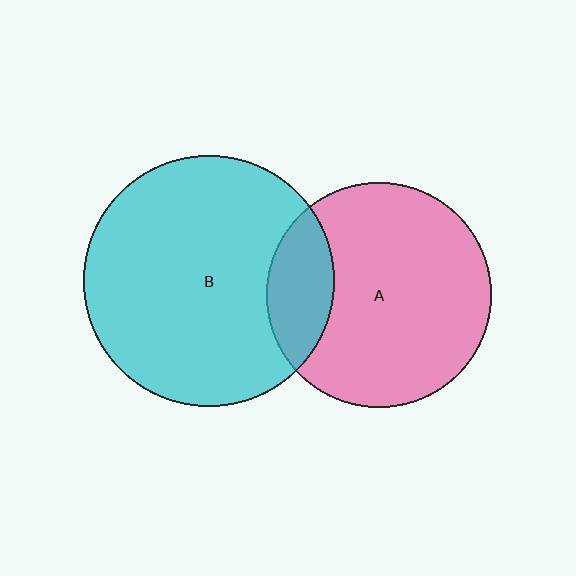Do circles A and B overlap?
Yes.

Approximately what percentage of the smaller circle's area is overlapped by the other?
Approximately 20%.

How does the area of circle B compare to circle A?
Approximately 1.3 times.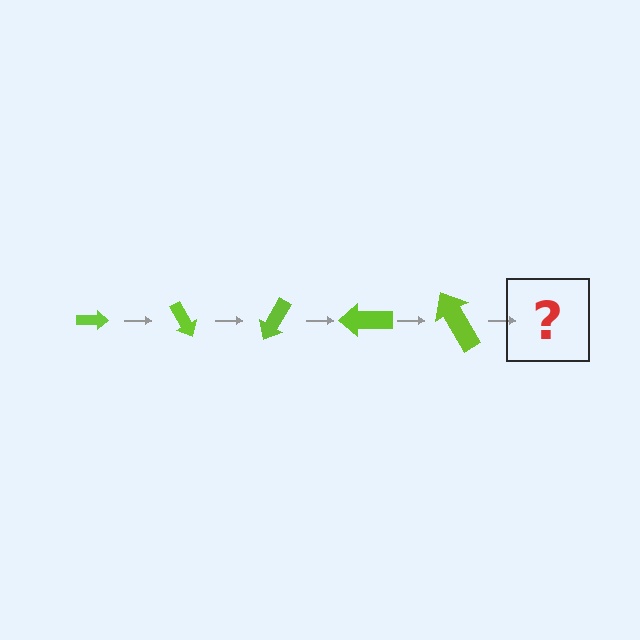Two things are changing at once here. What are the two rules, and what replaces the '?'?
The two rules are that the arrow grows larger each step and it rotates 60 degrees each step. The '?' should be an arrow, larger than the previous one and rotated 300 degrees from the start.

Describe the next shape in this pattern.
It should be an arrow, larger than the previous one and rotated 300 degrees from the start.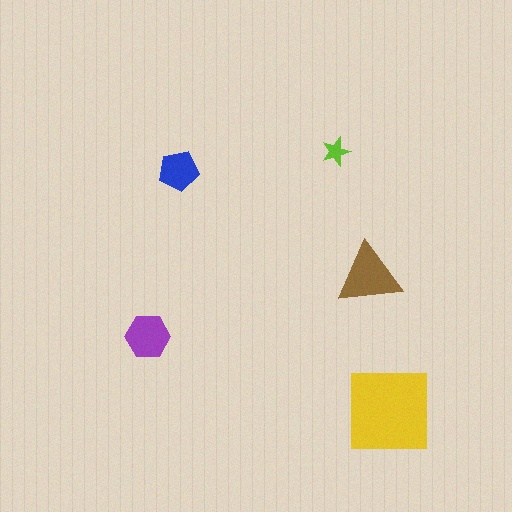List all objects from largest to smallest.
The yellow square, the brown triangle, the purple hexagon, the blue pentagon, the lime star.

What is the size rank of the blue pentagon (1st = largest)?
4th.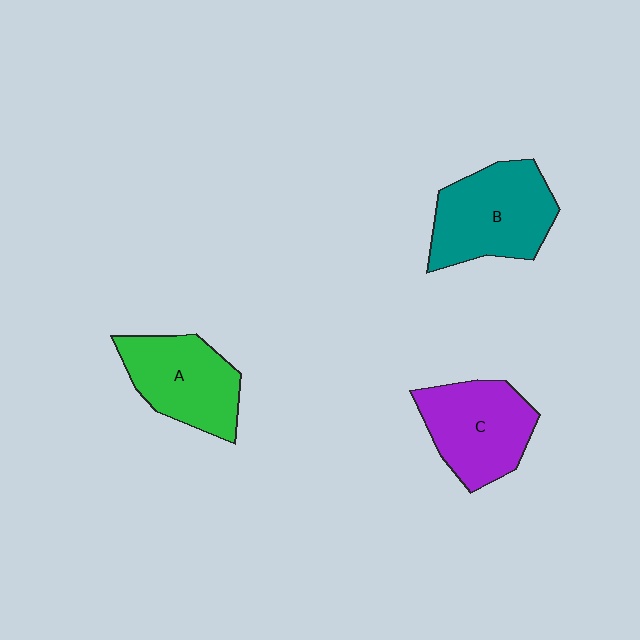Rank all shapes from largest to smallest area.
From largest to smallest: B (teal), C (purple), A (green).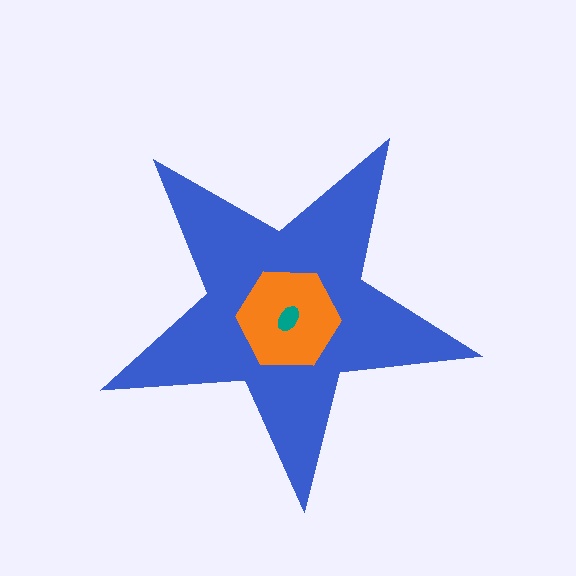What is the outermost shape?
The blue star.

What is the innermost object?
The teal ellipse.